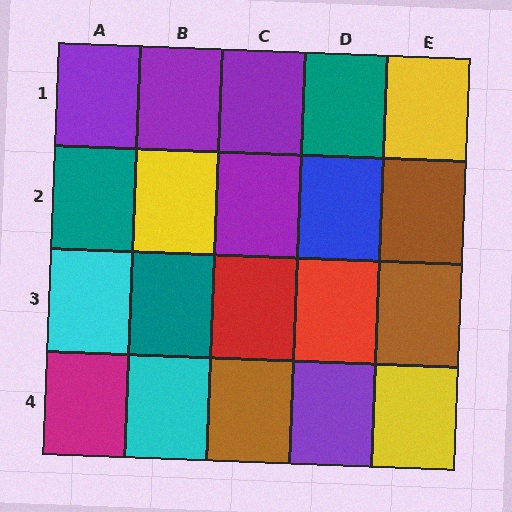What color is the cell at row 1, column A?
Purple.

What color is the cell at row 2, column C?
Purple.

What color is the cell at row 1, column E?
Yellow.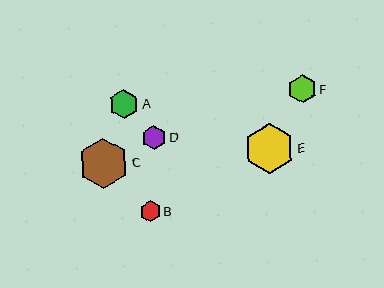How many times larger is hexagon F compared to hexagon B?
Hexagon F is approximately 1.4 times the size of hexagon B.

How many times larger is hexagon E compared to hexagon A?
Hexagon E is approximately 1.7 times the size of hexagon A.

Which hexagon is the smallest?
Hexagon B is the smallest with a size of approximately 20 pixels.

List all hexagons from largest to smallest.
From largest to smallest: E, C, A, F, D, B.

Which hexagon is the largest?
Hexagon E is the largest with a size of approximately 50 pixels.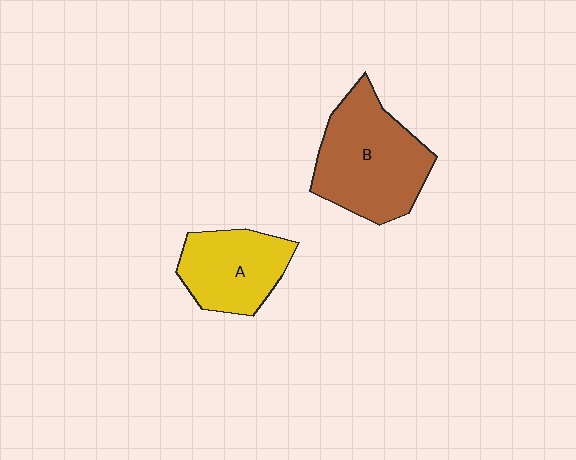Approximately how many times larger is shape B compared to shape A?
Approximately 1.5 times.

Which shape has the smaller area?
Shape A (yellow).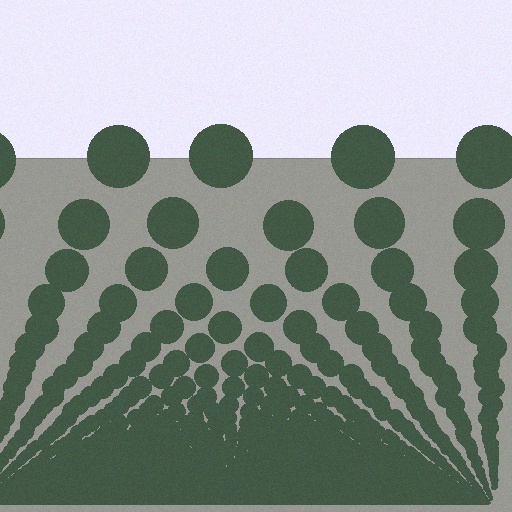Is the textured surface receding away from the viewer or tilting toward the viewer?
The surface appears to tilt toward the viewer. Texture elements get larger and sparser toward the top.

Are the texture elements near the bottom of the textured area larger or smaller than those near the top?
Smaller. The gradient is inverted — elements near the bottom are smaller and denser.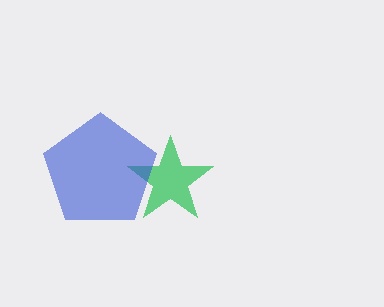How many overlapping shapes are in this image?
There are 2 overlapping shapes in the image.